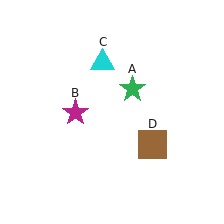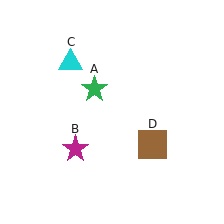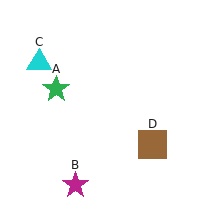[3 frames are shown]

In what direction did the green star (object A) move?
The green star (object A) moved left.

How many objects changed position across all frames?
3 objects changed position: green star (object A), magenta star (object B), cyan triangle (object C).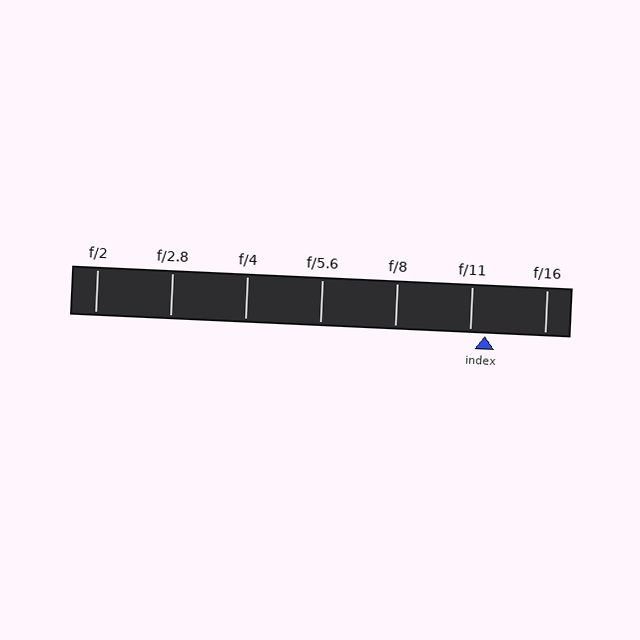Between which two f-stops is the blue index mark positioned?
The index mark is between f/11 and f/16.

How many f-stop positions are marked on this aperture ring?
There are 7 f-stop positions marked.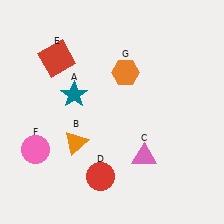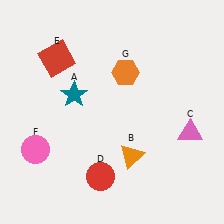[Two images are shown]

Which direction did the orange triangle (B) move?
The orange triangle (B) moved right.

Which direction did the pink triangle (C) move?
The pink triangle (C) moved right.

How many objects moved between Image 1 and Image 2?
2 objects moved between the two images.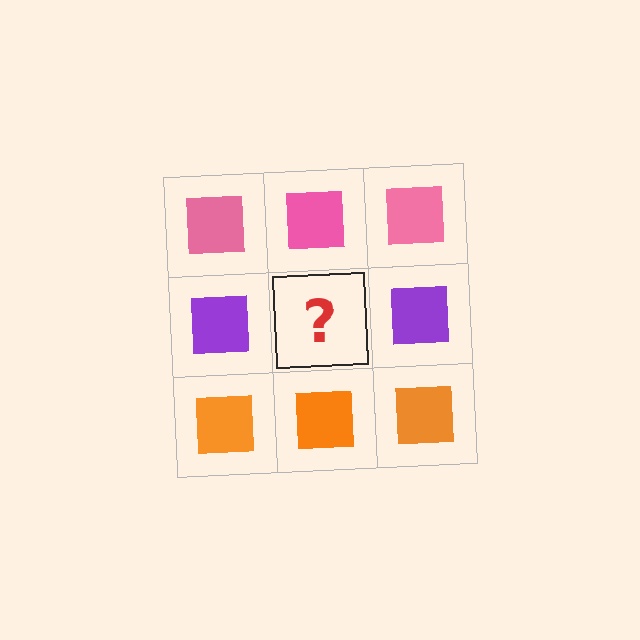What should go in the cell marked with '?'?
The missing cell should contain a purple square.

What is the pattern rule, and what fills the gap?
The rule is that each row has a consistent color. The gap should be filled with a purple square.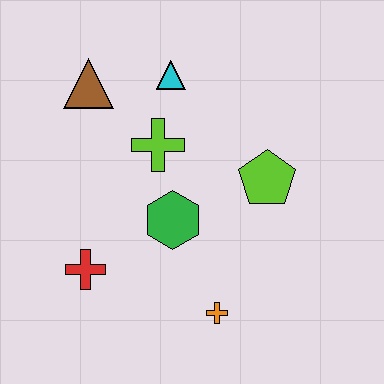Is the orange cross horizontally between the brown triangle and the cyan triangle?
No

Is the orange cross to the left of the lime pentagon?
Yes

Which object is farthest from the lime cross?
The orange cross is farthest from the lime cross.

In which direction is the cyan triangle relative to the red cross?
The cyan triangle is above the red cross.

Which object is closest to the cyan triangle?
The lime cross is closest to the cyan triangle.